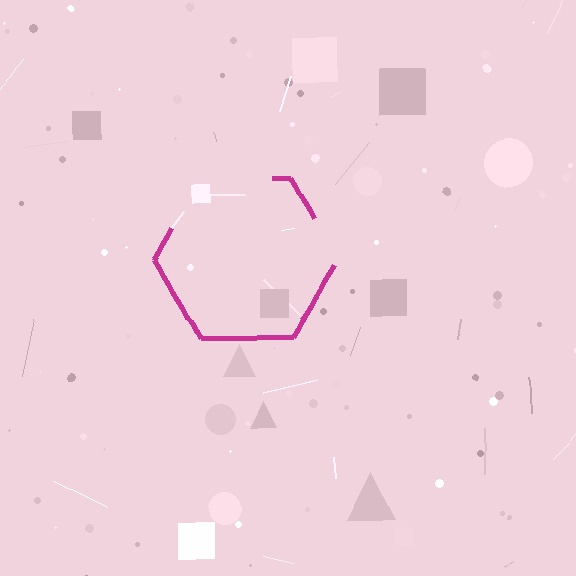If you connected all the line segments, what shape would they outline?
They would outline a hexagon.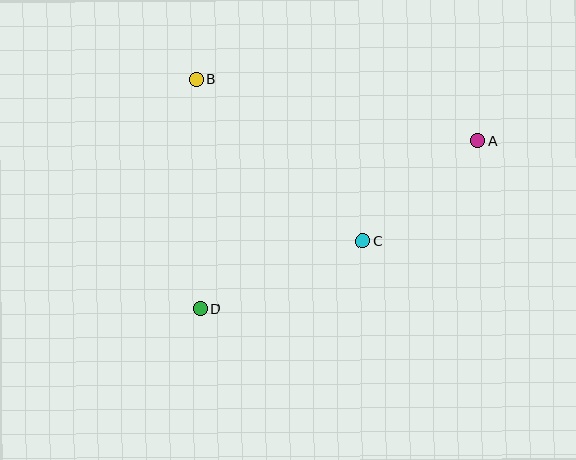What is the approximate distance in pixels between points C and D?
The distance between C and D is approximately 177 pixels.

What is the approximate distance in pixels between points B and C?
The distance between B and C is approximately 233 pixels.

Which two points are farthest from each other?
Points A and D are farthest from each other.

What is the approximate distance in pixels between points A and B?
The distance between A and B is approximately 289 pixels.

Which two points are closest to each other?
Points A and C are closest to each other.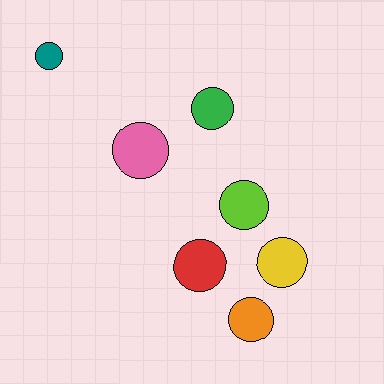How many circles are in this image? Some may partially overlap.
There are 7 circles.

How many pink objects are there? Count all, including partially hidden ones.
There is 1 pink object.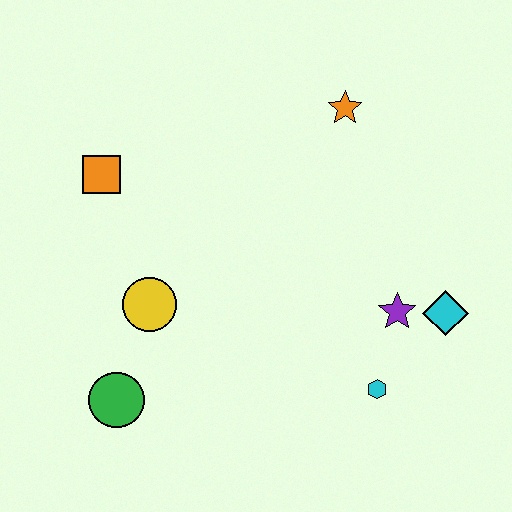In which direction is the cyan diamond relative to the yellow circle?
The cyan diamond is to the right of the yellow circle.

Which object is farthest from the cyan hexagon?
The orange square is farthest from the cyan hexagon.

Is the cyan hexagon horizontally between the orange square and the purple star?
Yes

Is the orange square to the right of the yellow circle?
No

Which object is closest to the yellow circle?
The green circle is closest to the yellow circle.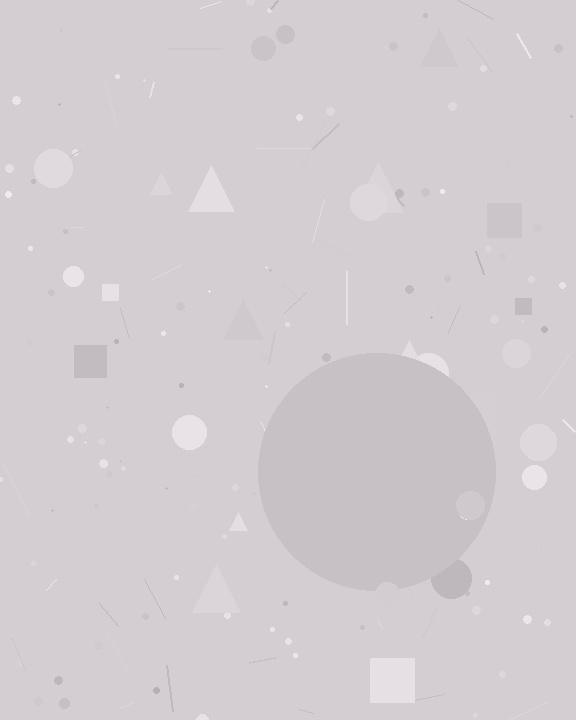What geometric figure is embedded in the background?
A circle is embedded in the background.